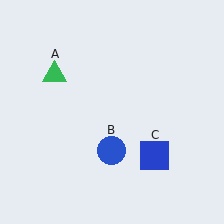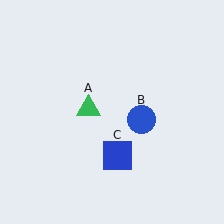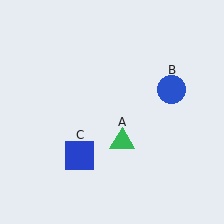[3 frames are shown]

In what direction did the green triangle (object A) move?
The green triangle (object A) moved down and to the right.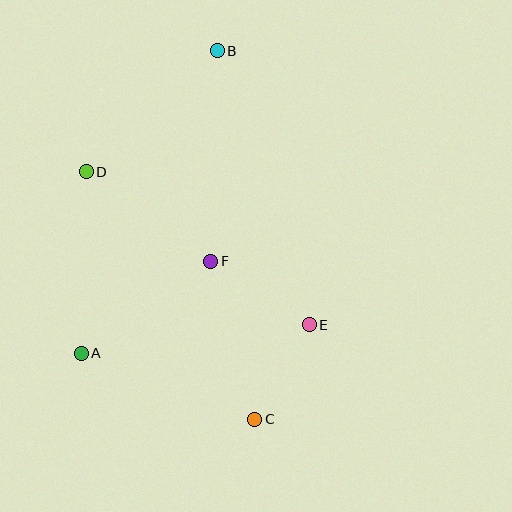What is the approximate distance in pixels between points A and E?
The distance between A and E is approximately 230 pixels.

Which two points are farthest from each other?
Points B and C are farthest from each other.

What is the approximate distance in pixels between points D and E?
The distance between D and E is approximately 271 pixels.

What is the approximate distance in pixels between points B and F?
The distance between B and F is approximately 211 pixels.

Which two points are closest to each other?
Points C and E are closest to each other.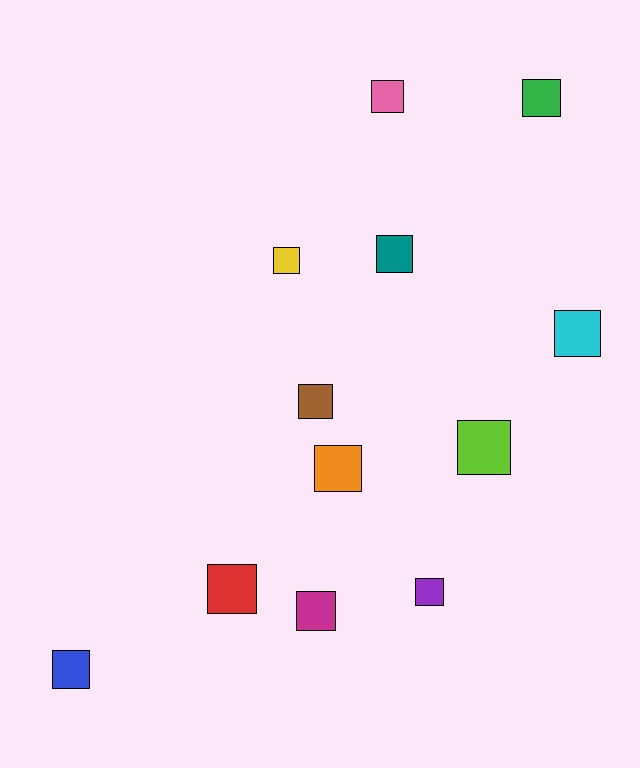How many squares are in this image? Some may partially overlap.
There are 12 squares.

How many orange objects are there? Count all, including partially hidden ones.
There is 1 orange object.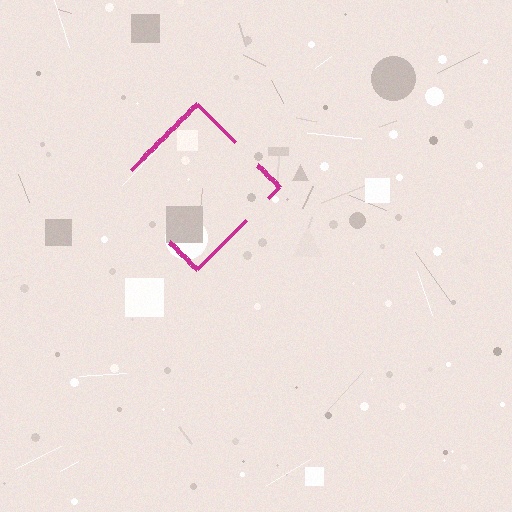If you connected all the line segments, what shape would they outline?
They would outline a diamond.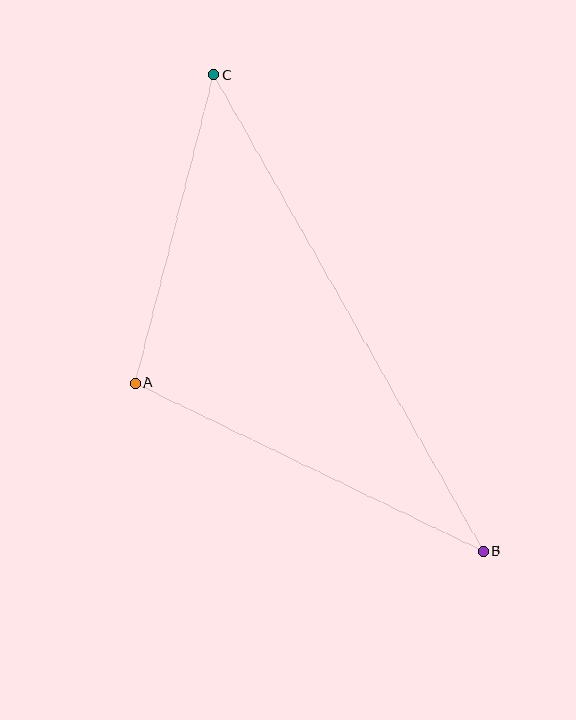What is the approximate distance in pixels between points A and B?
The distance between A and B is approximately 387 pixels.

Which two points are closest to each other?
Points A and C are closest to each other.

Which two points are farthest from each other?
Points B and C are farthest from each other.